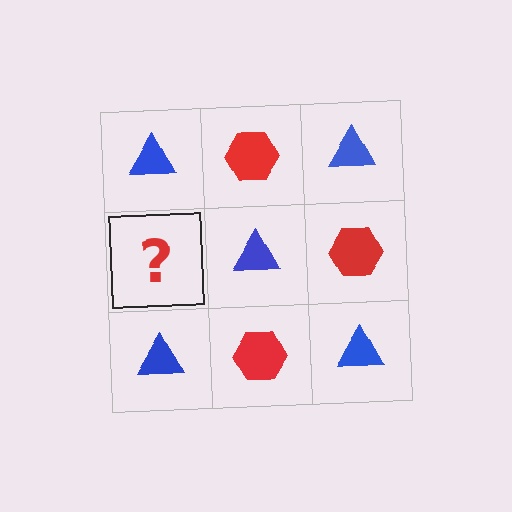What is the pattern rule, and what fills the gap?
The rule is that it alternates blue triangle and red hexagon in a checkerboard pattern. The gap should be filled with a red hexagon.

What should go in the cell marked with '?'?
The missing cell should contain a red hexagon.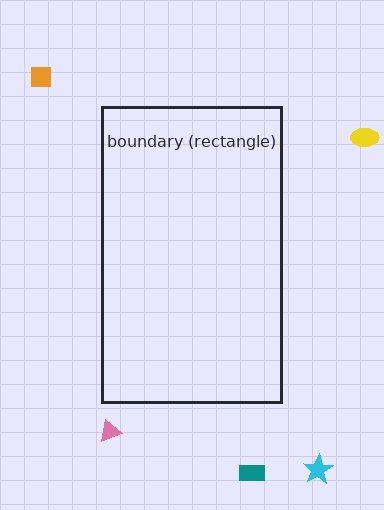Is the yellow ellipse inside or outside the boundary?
Outside.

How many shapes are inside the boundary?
0 inside, 5 outside.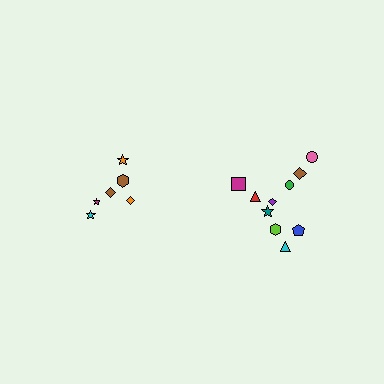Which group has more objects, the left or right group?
The right group.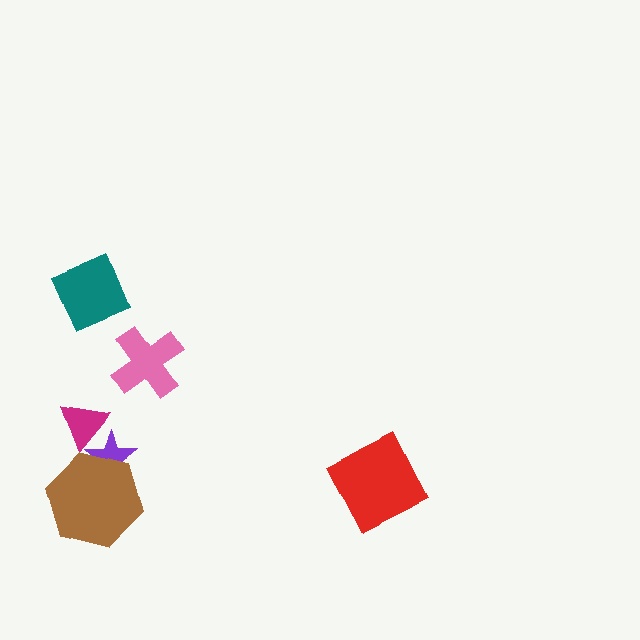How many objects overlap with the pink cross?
0 objects overlap with the pink cross.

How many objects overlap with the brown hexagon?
1 object overlaps with the brown hexagon.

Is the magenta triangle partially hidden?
Yes, it is partially covered by another shape.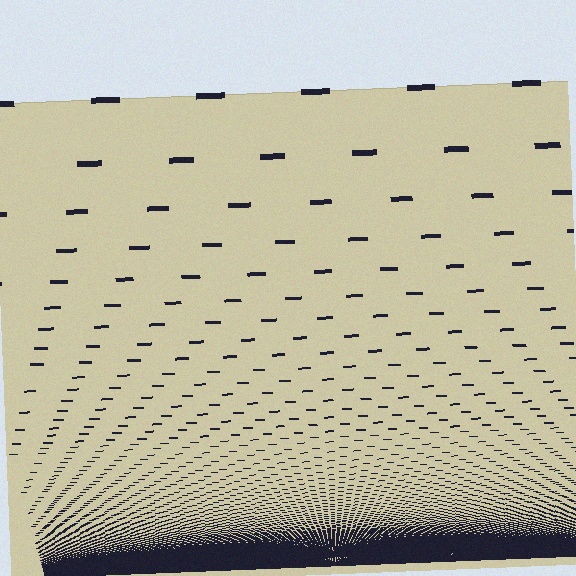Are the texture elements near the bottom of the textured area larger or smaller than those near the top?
Smaller. The gradient is inverted — elements near the bottom are smaller and denser.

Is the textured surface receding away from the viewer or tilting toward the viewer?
The surface appears to tilt toward the viewer. Texture elements get larger and sparser toward the top.